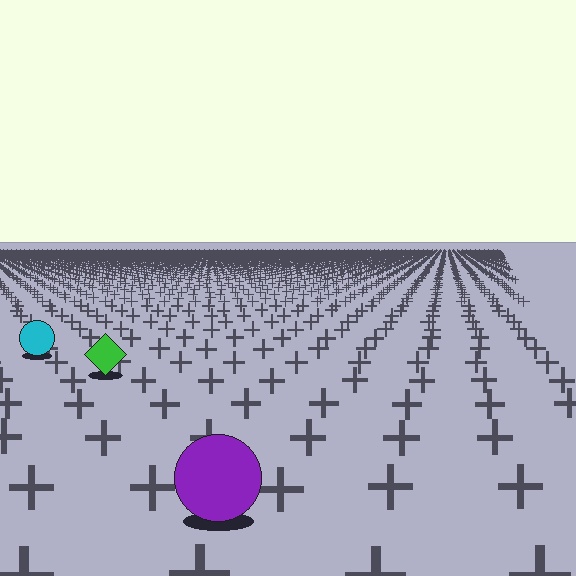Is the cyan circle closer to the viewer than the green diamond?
No. The green diamond is closer — you can tell from the texture gradient: the ground texture is coarser near it.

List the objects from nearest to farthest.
From nearest to farthest: the purple circle, the green diamond, the cyan circle.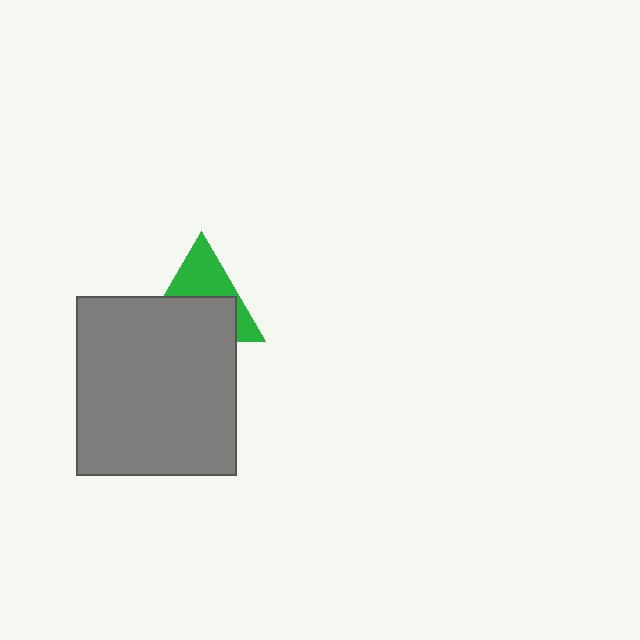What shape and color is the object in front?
The object in front is a gray rectangle.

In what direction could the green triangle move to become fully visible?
The green triangle could move up. That would shift it out from behind the gray rectangle entirely.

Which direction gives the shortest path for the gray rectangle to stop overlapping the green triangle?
Moving down gives the shortest separation.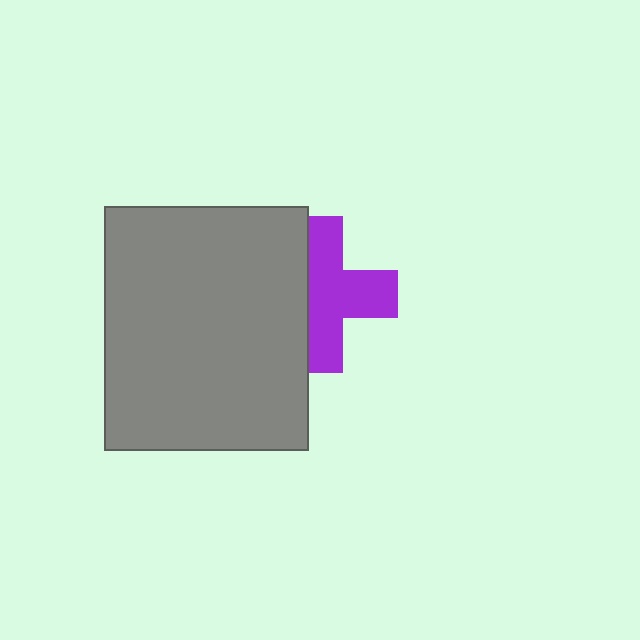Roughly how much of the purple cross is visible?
About half of it is visible (roughly 62%).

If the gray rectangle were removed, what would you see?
You would see the complete purple cross.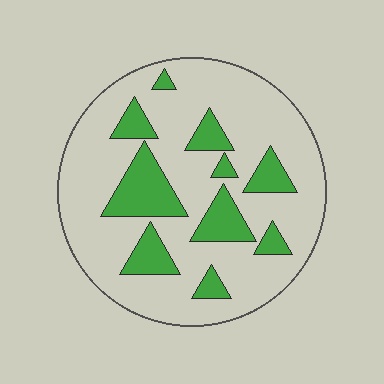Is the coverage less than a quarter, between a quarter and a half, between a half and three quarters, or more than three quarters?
Less than a quarter.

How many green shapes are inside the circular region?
10.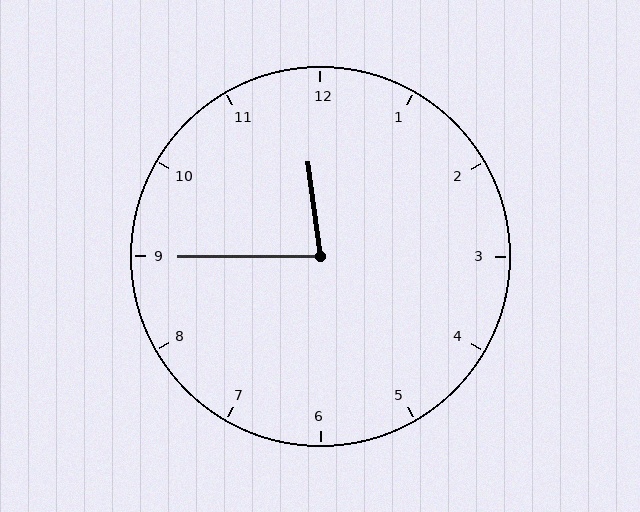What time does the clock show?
11:45.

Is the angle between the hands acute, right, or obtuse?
It is acute.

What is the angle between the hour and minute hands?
Approximately 82 degrees.